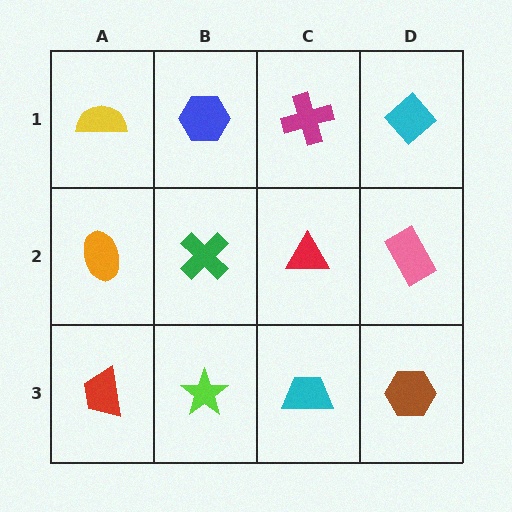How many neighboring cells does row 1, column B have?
3.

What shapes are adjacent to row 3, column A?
An orange ellipse (row 2, column A), a lime star (row 3, column B).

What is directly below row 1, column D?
A pink rectangle.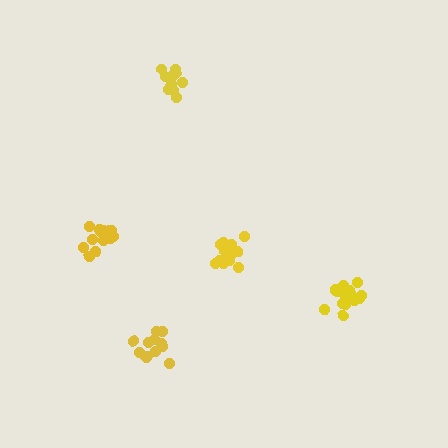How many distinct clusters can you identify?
There are 5 distinct clusters.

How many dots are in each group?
Group 1: 13 dots, Group 2: 14 dots, Group 3: 16 dots, Group 4: 13 dots, Group 5: 17 dots (73 total).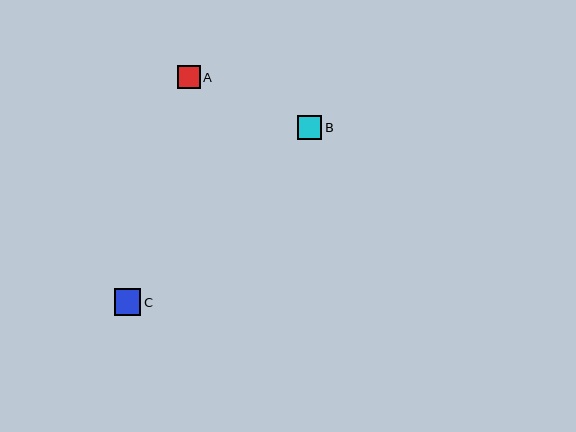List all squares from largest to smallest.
From largest to smallest: C, B, A.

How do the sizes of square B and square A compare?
Square B and square A are approximately the same size.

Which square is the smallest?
Square A is the smallest with a size of approximately 23 pixels.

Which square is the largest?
Square C is the largest with a size of approximately 26 pixels.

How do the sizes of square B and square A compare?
Square B and square A are approximately the same size.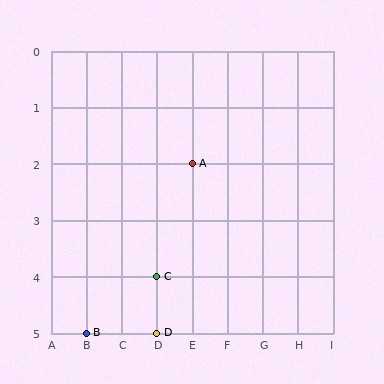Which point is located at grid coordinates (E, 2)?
Point A is at (E, 2).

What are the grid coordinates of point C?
Point C is at grid coordinates (D, 4).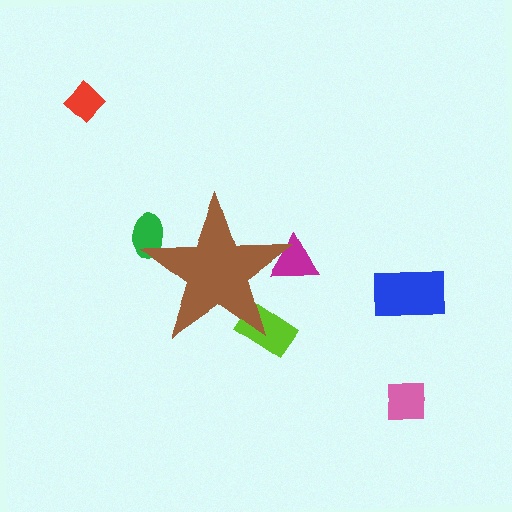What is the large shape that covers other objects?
A brown star.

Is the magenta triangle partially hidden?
Yes, the magenta triangle is partially hidden behind the brown star.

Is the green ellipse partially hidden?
Yes, the green ellipse is partially hidden behind the brown star.